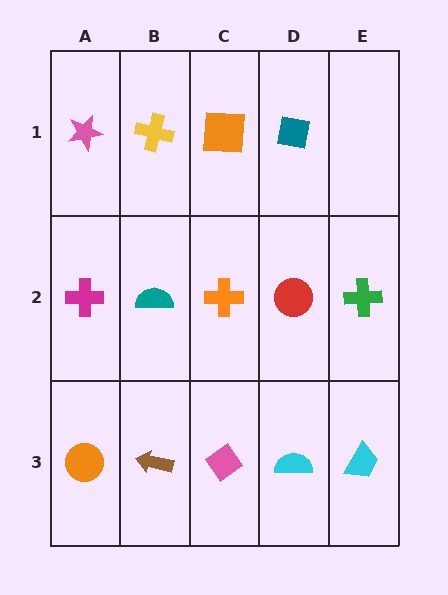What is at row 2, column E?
A green cross.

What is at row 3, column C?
A pink diamond.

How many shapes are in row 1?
4 shapes.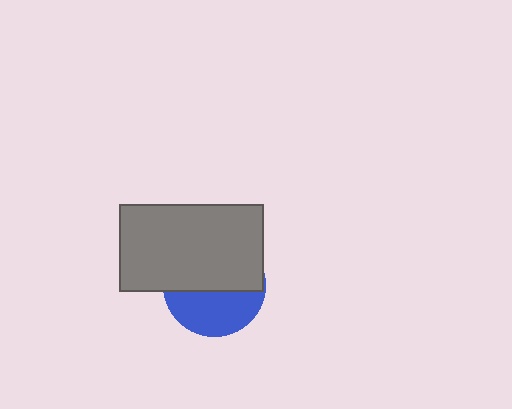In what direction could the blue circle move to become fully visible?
The blue circle could move down. That would shift it out from behind the gray rectangle entirely.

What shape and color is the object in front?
The object in front is a gray rectangle.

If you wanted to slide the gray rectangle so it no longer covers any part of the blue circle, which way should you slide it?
Slide it up — that is the most direct way to separate the two shapes.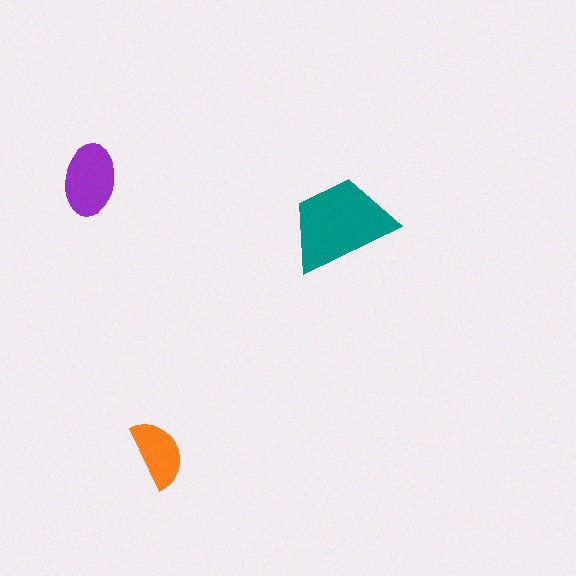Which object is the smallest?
The orange semicircle.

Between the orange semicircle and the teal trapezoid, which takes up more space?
The teal trapezoid.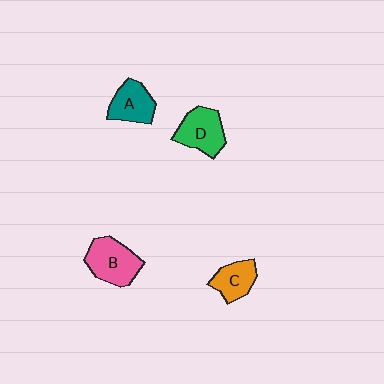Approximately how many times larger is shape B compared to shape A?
Approximately 1.3 times.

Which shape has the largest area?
Shape B (pink).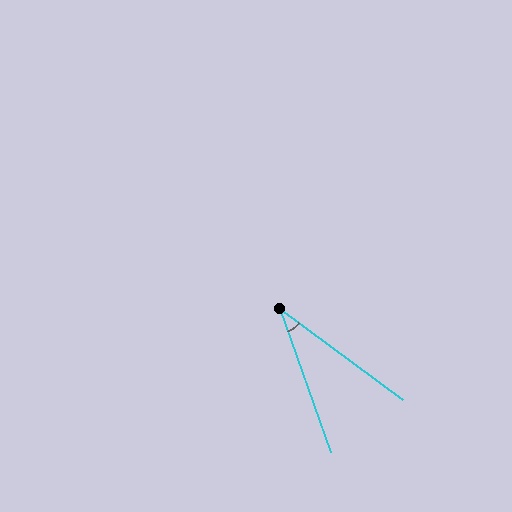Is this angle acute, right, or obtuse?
It is acute.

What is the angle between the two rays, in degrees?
Approximately 34 degrees.